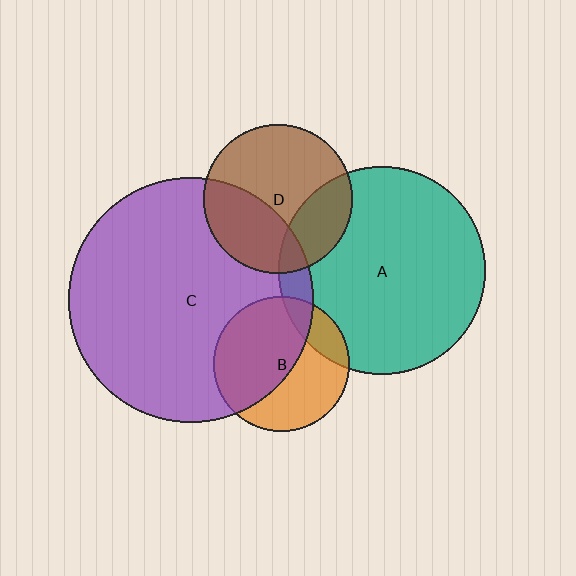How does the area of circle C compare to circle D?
Approximately 2.7 times.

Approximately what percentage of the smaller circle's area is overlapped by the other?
Approximately 10%.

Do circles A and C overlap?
Yes.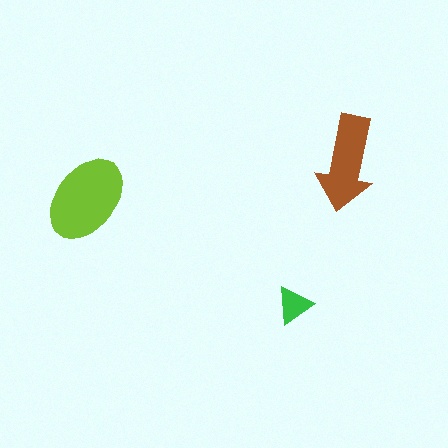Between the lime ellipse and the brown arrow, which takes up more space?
The lime ellipse.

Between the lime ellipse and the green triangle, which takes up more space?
The lime ellipse.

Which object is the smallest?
The green triangle.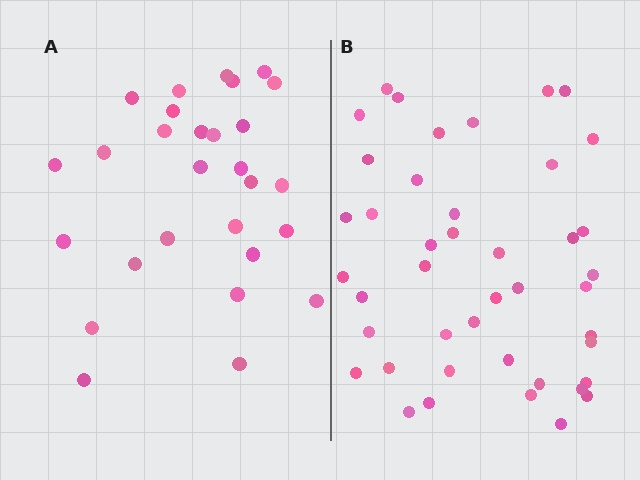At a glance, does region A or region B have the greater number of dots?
Region B (the right region) has more dots.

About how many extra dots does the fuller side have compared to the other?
Region B has approximately 15 more dots than region A.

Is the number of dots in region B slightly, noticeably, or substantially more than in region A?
Region B has substantially more. The ratio is roughly 1.5 to 1.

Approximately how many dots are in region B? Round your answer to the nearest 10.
About 40 dots. (The exact count is 43, which rounds to 40.)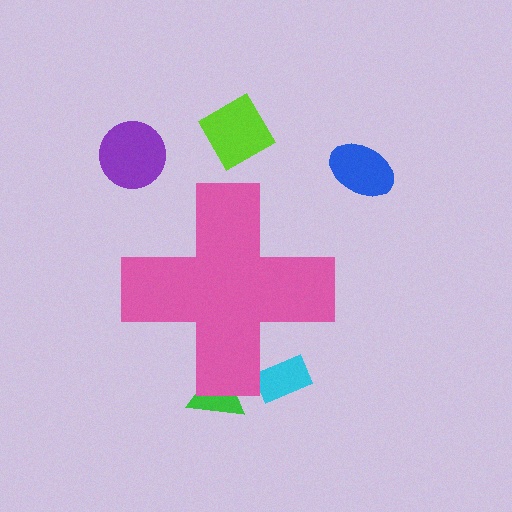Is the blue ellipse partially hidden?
No, the blue ellipse is fully visible.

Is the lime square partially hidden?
No, the lime square is fully visible.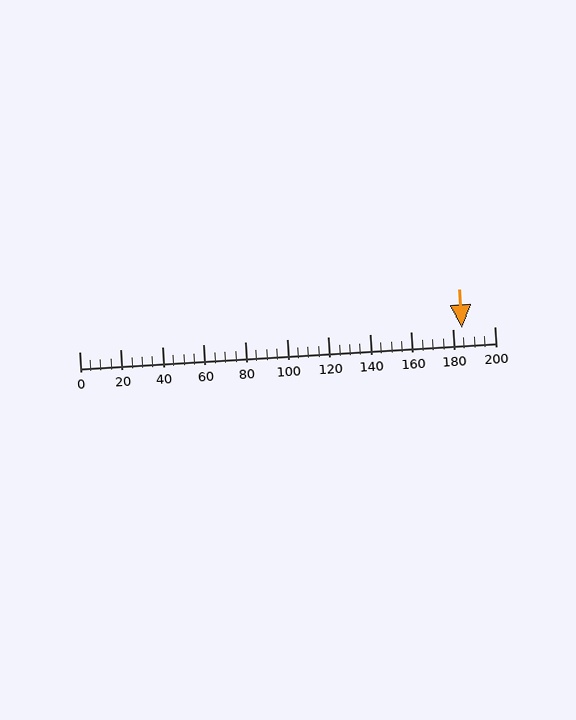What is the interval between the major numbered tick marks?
The major tick marks are spaced 20 units apart.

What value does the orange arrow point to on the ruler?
The orange arrow points to approximately 184.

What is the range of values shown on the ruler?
The ruler shows values from 0 to 200.